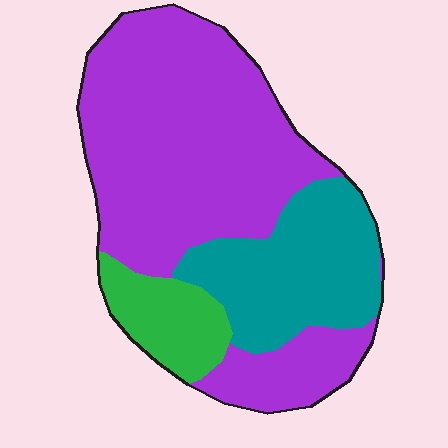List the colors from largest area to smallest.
From largest to smallest: purple, teal, green.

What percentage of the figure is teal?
Teal takes up about one quarter (1/4) of the figure.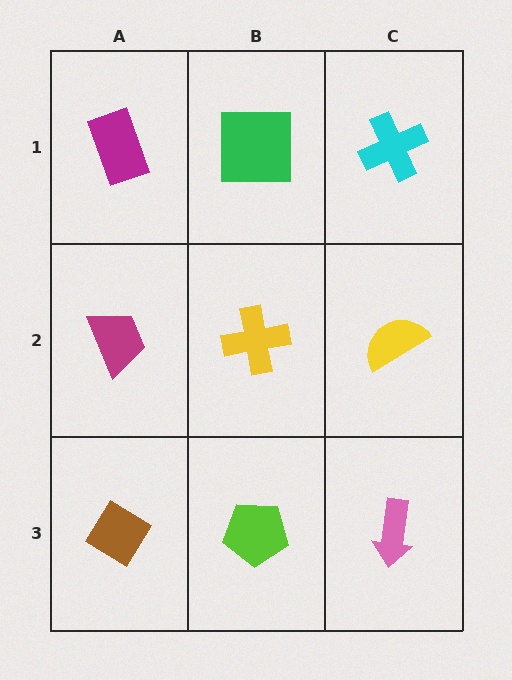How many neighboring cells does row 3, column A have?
2.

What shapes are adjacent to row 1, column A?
A magenta trapezoid (row 2, column A), a green square (row 1, column B).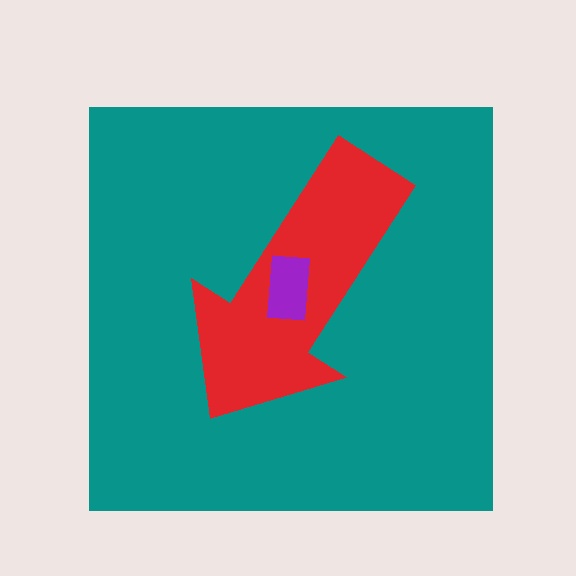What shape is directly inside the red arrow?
The purple rectangle.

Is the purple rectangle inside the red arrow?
Yes.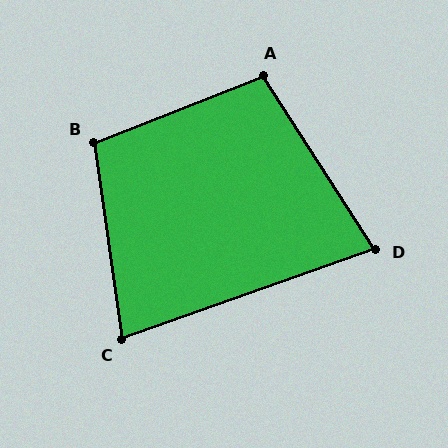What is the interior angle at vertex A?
Approximately 101 degrees (obtuse).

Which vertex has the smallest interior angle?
D, at approximately 77 degrees.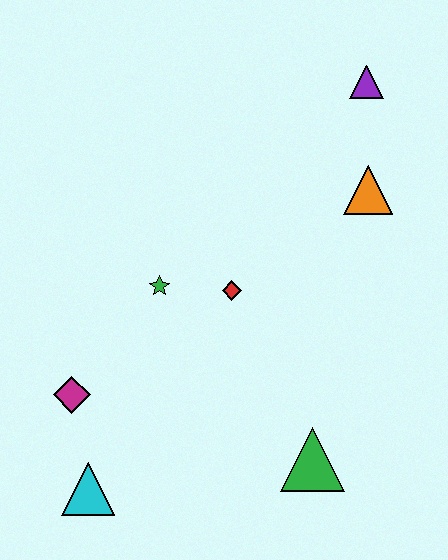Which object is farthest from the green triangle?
The purple triangle is farthest from the green triangle.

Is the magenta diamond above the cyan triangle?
Yes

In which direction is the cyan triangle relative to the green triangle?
The cyan triangle is to the left of the green triangle.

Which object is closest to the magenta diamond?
The cyan triangle is closest to the magenta diamond.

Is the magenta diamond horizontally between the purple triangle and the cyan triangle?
No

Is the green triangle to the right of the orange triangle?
No